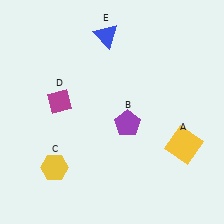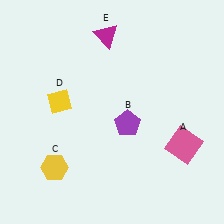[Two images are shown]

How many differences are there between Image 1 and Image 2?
There are 3 differences between the two images.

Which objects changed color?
A changed from yellow to pink. D changed from magenta to yellow. E changed from blue to magenta.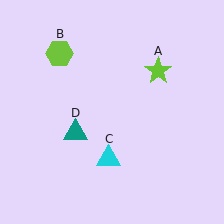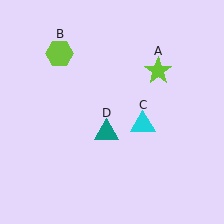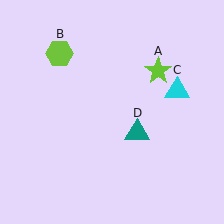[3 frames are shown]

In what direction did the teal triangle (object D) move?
The teal triangle (object D) moved right.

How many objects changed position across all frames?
2 objects changed position: cyan triangle (object C), teal triangle (object D).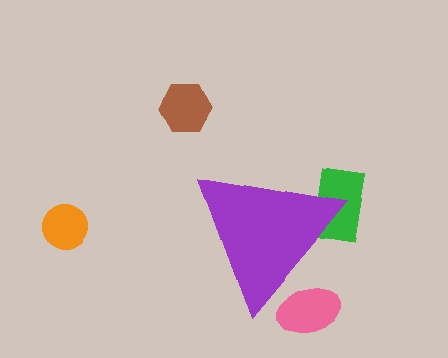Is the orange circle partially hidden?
No, the orange circle is fully visible.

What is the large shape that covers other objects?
A purple triangle.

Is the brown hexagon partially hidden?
No, the brown hexagon is fully visible.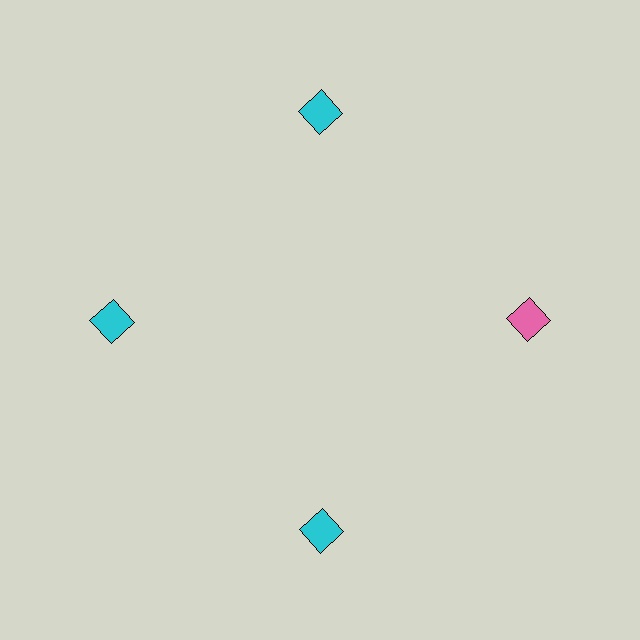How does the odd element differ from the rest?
It has a different color: pink instead of cyan.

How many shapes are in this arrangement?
There are 4 shapes arranged in a ring pattern.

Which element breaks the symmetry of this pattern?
The pink diamond at roughly the 3 o'clock position breaks the symmetry. All other shapes are cyan diamonds.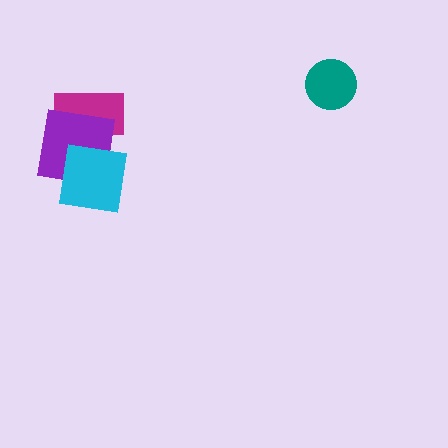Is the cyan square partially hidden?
No, no other shape covers it.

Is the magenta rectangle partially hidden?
Yes, it is partially covered by another shape.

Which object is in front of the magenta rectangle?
The purple square is in front of the magenta rectangle.